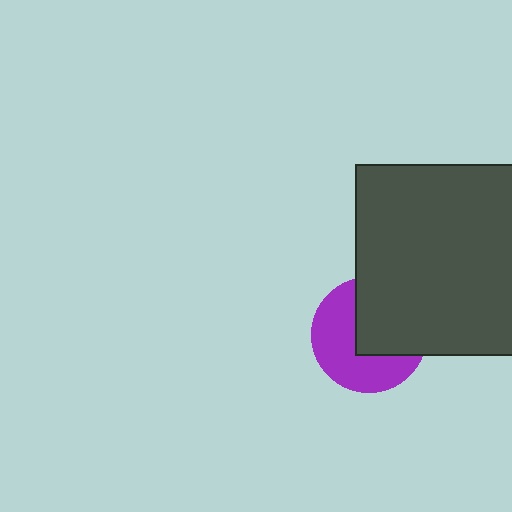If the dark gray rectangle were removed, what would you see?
You would see the complete purple circle.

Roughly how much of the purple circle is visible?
About half of it is visible (roughly 54%).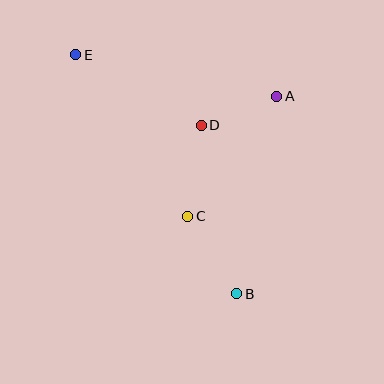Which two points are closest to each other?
Points A and D are closest to each other.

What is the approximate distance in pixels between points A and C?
The distance between A and C is approximately 150 pixels.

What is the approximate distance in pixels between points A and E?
The distance between A and E is approximately 205 pixels.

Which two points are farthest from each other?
Points B and E are farthest from each other.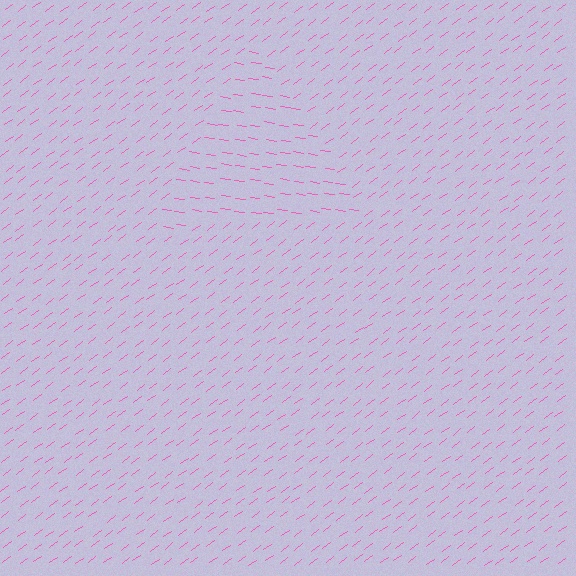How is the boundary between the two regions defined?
The boundary is defined purely by a change in line orientation (approximately 45 degrees difference). All lines are the same color and thickness.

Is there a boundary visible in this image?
Yes, there is a texture boundary formed by a change in line orientation.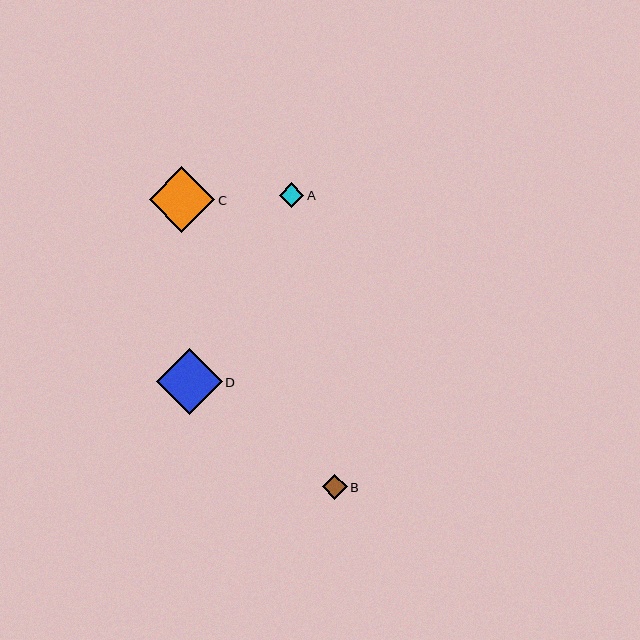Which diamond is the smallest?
Diamond A is the smallest with a size of approximately 24 pixels.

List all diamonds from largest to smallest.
From largest to smallest: D, C, B, A.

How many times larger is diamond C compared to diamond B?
Diamond C is approximately 2.6 times the size of diamond B.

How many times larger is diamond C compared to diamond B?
Diamond C is approximately 2.6 times the size of diamond B.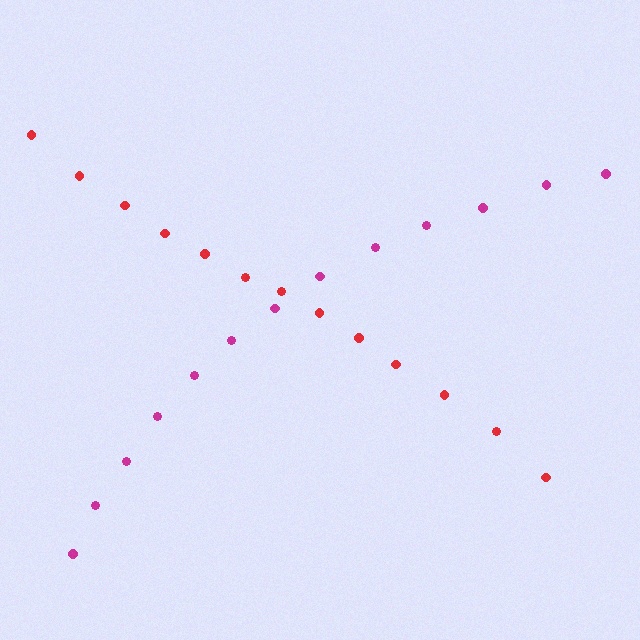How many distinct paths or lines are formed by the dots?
There are 2 distinct paths.